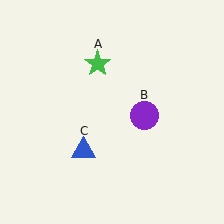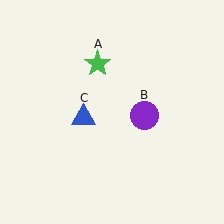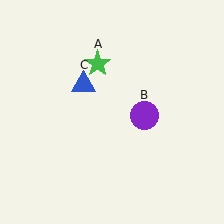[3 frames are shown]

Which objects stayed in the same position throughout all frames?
Green star (object A) and purple circle (object B) remained stationary.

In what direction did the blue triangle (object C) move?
The blue triangle (object C) moved up.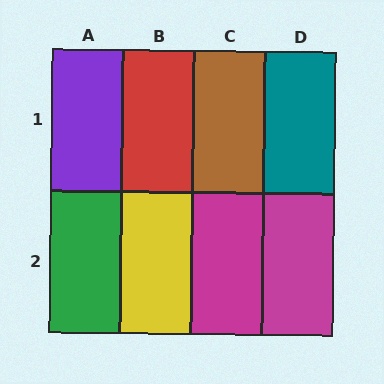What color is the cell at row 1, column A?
Purple.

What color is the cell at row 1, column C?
Brown.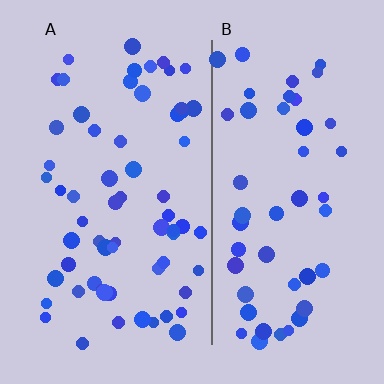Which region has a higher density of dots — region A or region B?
A (the left).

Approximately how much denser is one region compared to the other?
Approximately 1.3× — region A over region B.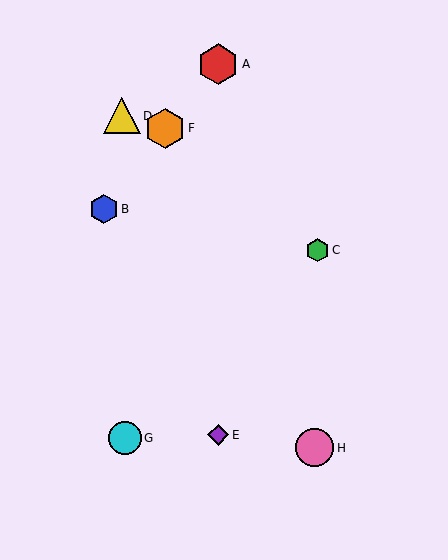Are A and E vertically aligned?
Yes, both are at x≈218.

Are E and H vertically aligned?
No, E is at x≈218 and H is at x≈315.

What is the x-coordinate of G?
Object G is at x≈125.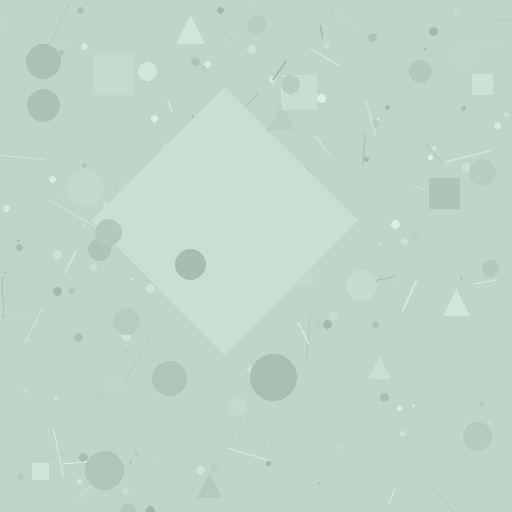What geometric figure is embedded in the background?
A diamond is embedded in the background.